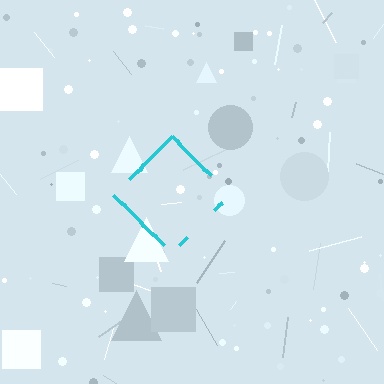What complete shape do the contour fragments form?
The contour fragments form a diamond.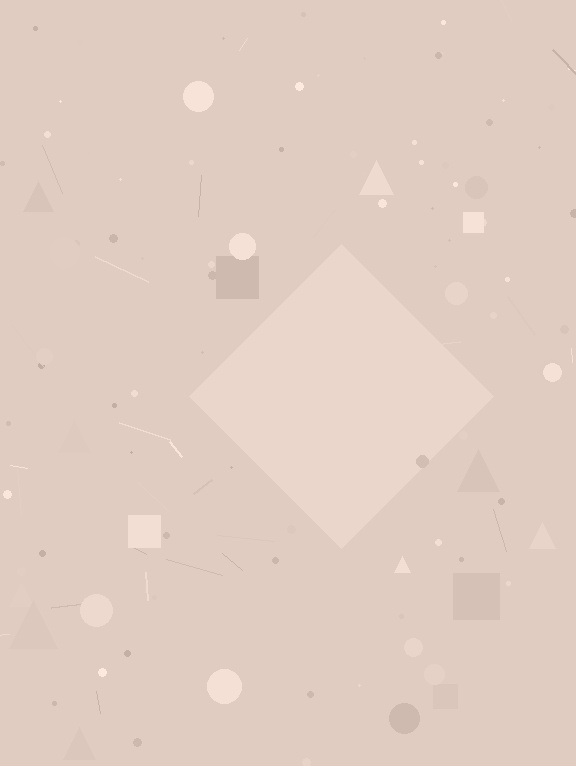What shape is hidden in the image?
A diamond is hidden in the image.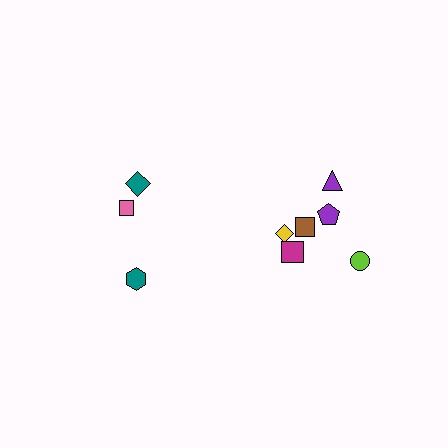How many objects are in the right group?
There are 6 objects.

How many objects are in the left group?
There are 3 objects.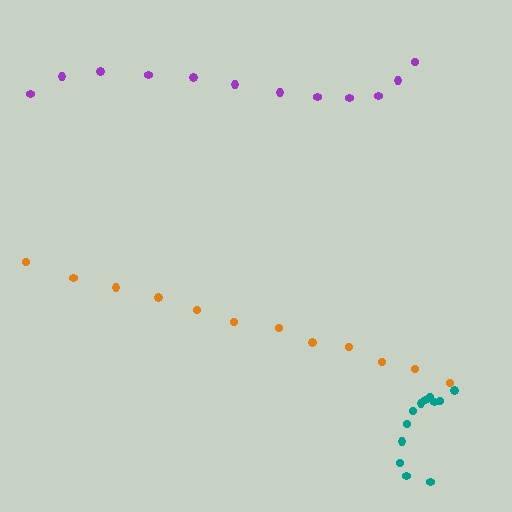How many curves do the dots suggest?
There are 3 distinct paths.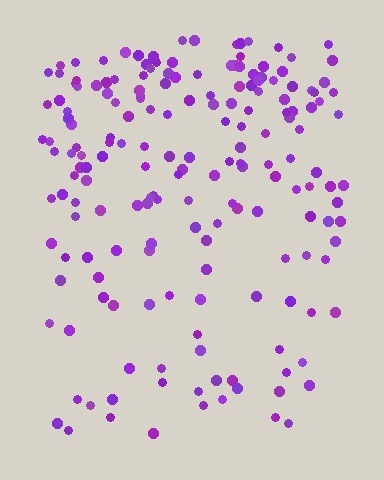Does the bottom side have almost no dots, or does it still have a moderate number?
Still a moderate number, just noticeably fewer than the top.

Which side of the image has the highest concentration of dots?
The top.